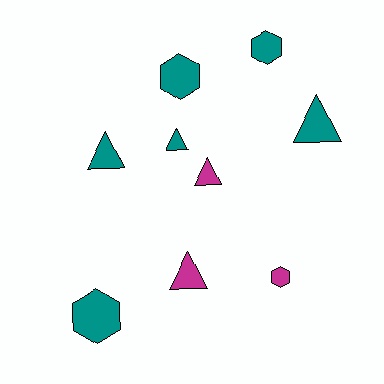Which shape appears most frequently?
Triangle, with 5 objects.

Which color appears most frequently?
Teal, with 6 objects.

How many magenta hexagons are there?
There is 1 magenta hexagon.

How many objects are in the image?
There are 9 objects.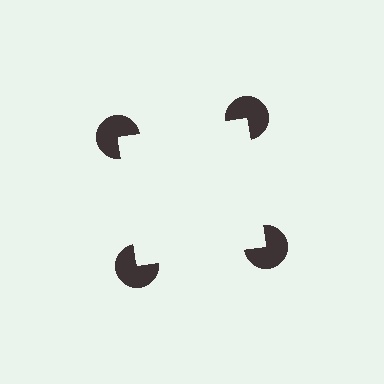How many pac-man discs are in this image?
There are 4 — one at each vertex of the illusory square.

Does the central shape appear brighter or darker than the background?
It typically appears slightly brighter than the background, even though no actual brightness change is drawn.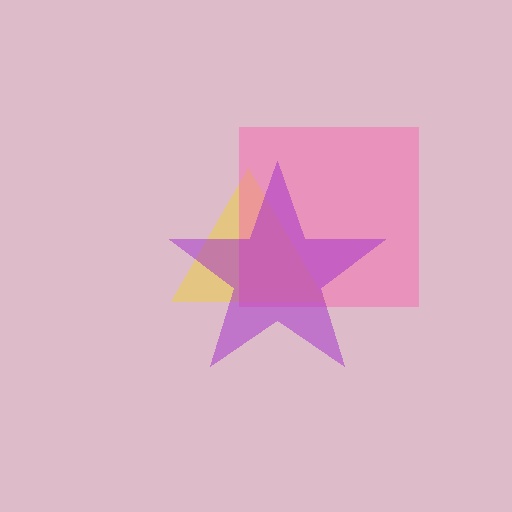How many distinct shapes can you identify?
There are 3 distinct shapes: a yellow triangle, a pink square, a purple star.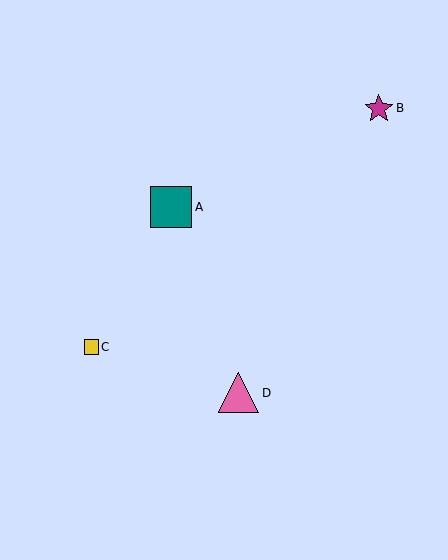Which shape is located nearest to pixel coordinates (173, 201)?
The teal square (labeled A) at (171, 207) is nearest to that location.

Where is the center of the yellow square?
The center of the yellow square is at (91, 347).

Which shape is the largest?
The teal square (labeled A) is the largest.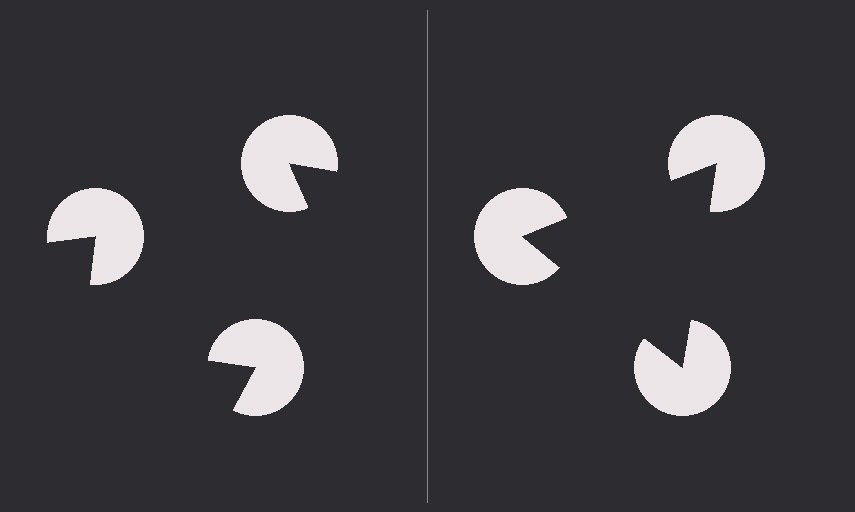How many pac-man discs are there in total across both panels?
6 — 3 on each side.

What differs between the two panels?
The pac-man discs are positioned identically on both sides; only the wedge orientations differ. On the right they align to a triangle; on the left they are misaligned.